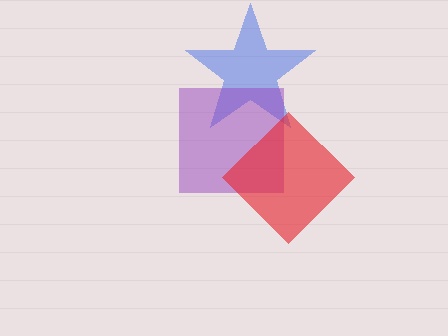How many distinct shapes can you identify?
There are 3 distinct shapes: a blue star, a purple square, a red diamond.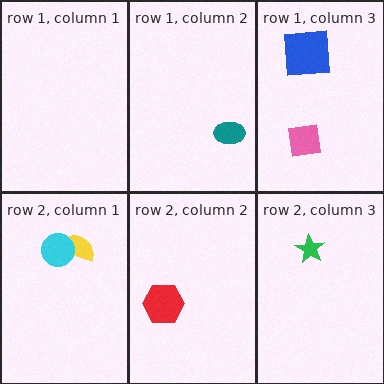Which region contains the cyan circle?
The row 2, column 1 region.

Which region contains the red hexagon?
The row 2, column 2 region.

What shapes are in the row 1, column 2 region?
The teal ellipse.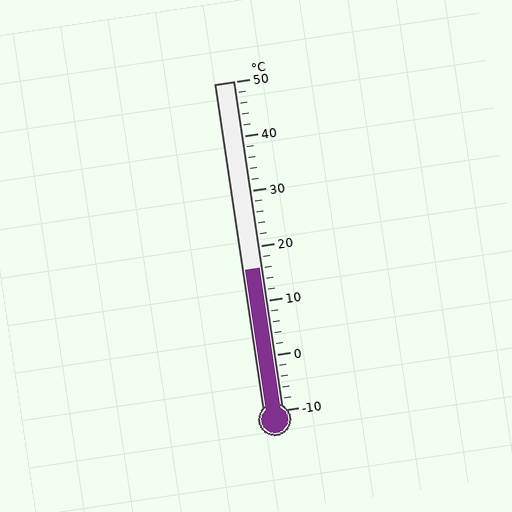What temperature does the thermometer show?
The thermometer shows approximately 16°C.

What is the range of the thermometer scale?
The thermometer scale ranges from -10°C to 50°C.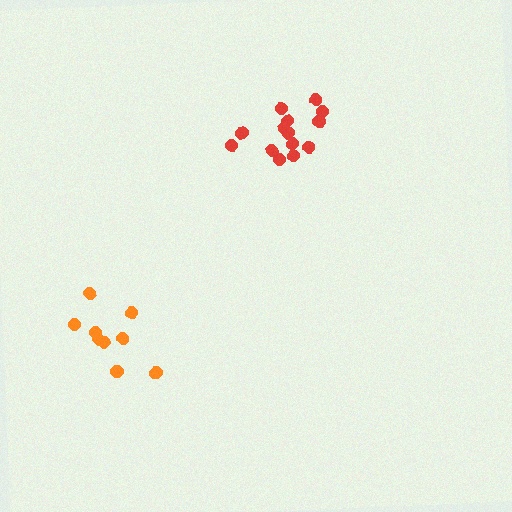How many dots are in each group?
Group 1: 9 dots, Group 2: 14 dots (23 total).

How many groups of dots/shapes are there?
There are 2 groups.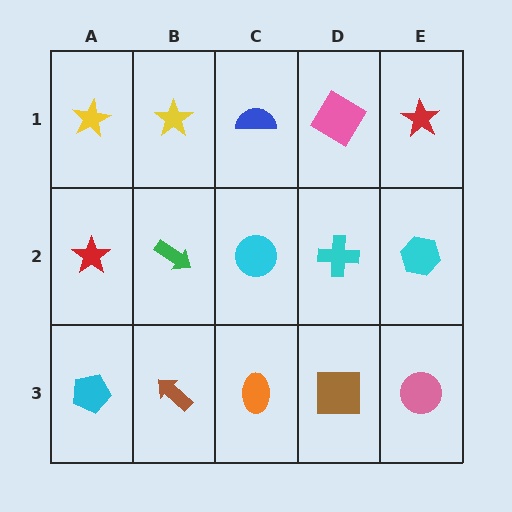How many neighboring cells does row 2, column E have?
3.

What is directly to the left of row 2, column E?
A cyan cross.